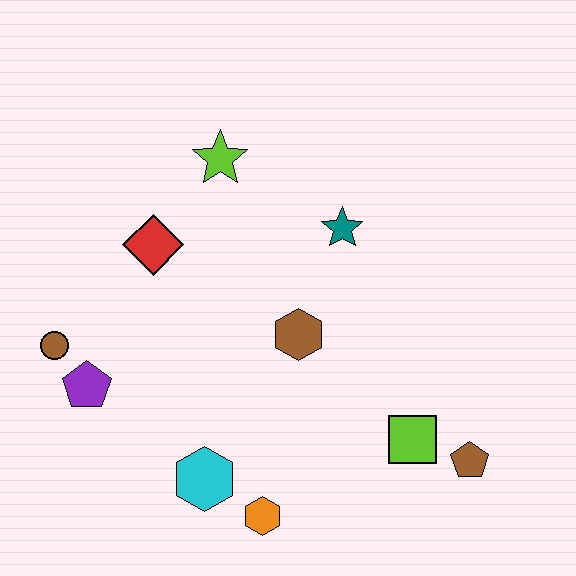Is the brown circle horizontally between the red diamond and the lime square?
No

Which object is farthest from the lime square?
The brown circle is farthest from the lime square.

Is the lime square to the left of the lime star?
No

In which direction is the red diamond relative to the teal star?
The red diamond is to the left of the teal star.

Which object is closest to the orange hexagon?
The cyan hexagon is closest to the orange hexagon.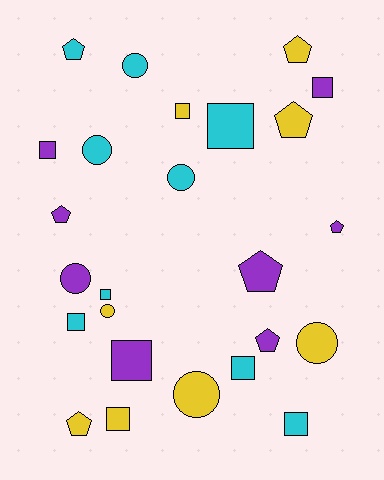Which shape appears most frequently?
Square, with 10 objects.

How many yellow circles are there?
There are 3 yellow circles.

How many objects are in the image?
There are 25 objects.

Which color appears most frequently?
Cyan, with 9 objects.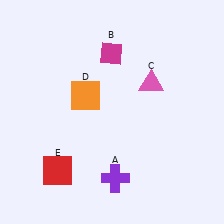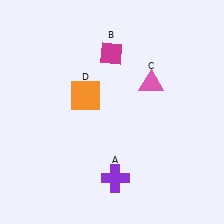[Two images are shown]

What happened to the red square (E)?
The red square (E) was removed in Image 2. It was in the bottom-left area of Image 1.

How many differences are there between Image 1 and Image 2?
There is 1 difference between the two images.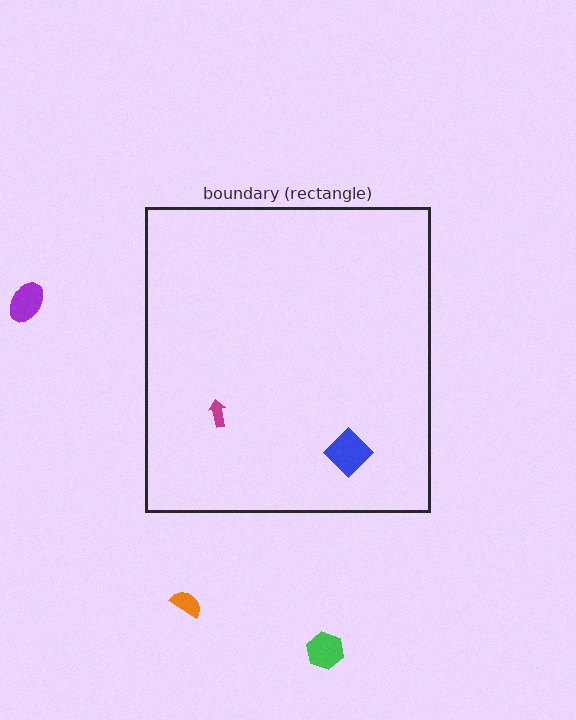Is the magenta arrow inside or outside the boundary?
Inside.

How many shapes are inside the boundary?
2 inside, 3 outside.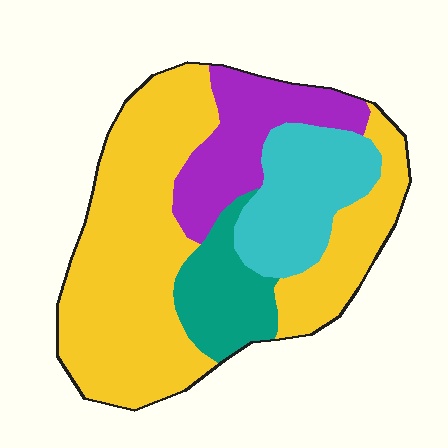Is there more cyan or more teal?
Cyan.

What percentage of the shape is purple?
Purple covers roughly 15% of the shape.